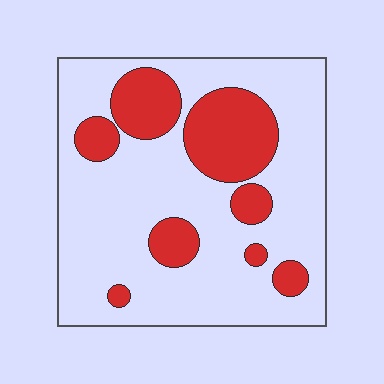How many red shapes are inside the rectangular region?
8.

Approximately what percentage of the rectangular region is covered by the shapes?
Approximately 25%.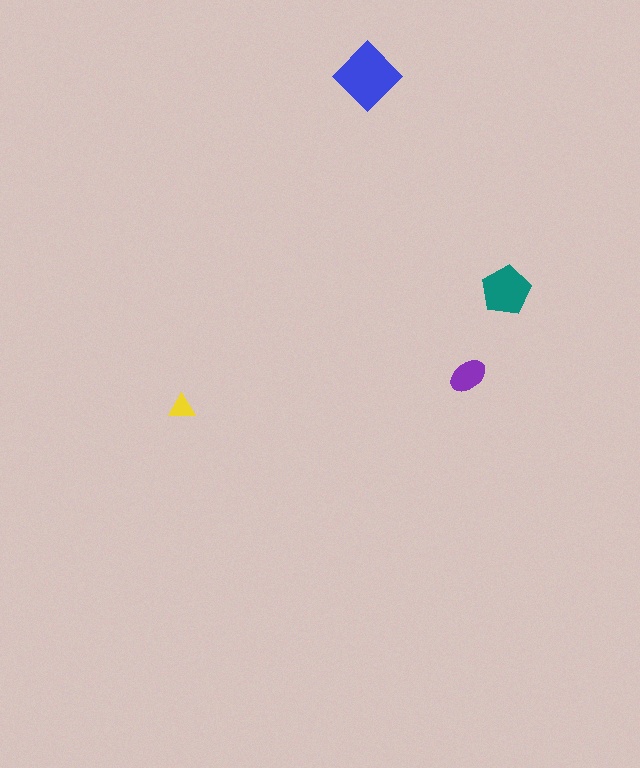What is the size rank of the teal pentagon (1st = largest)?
2nd.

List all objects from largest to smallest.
The blue diamond, the teal pentagon, the purple ellipse, the yellow triangle.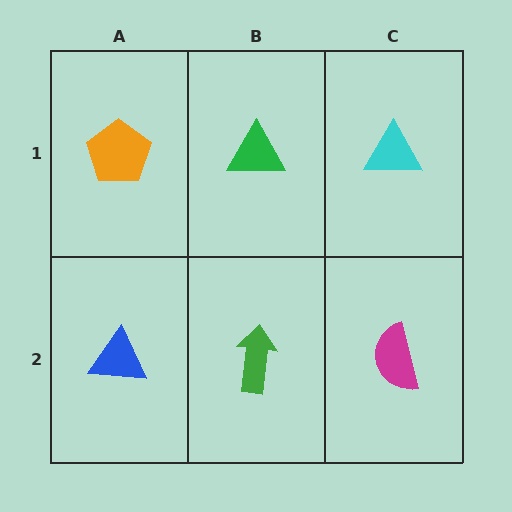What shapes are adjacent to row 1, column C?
A magenta semicircle (row 2, column C), a green triangle (row 1, column B).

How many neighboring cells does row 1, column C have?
2.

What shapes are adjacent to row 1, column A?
A blue triangle (row 2, column A), a green triangle (row 1, column B).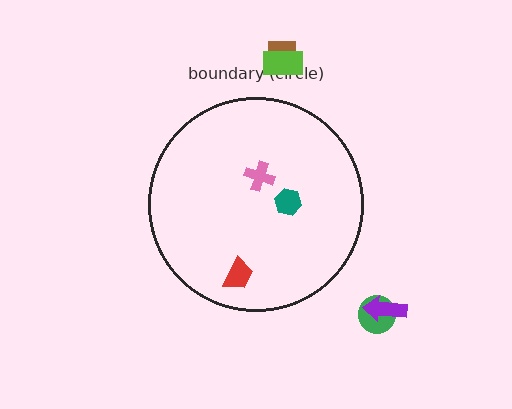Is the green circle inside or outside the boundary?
Outside.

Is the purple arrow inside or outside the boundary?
Outside.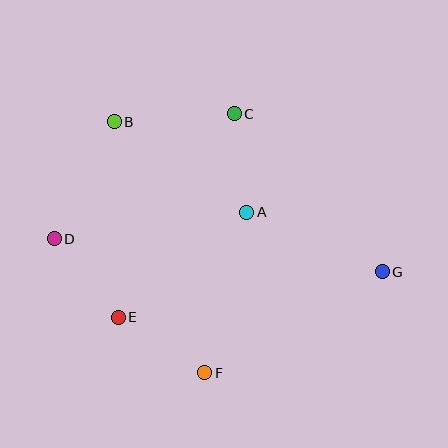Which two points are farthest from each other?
Points D and G are farthest from each other.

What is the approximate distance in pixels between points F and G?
The distance between F and G is approximately 205 pixels.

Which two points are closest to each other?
Points A and C are closest to each other.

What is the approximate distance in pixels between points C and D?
The distance between C and D is approximately 219 pixels.